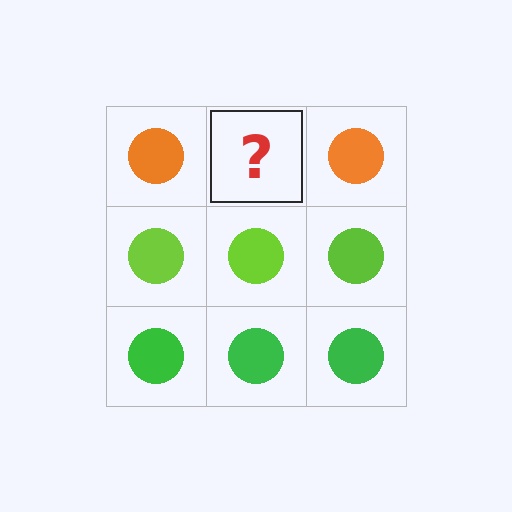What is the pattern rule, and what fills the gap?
The rule is that each row has a consistent color. The gap should be filled with an orange circle.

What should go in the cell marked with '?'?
The missing cell should contain an orange circle.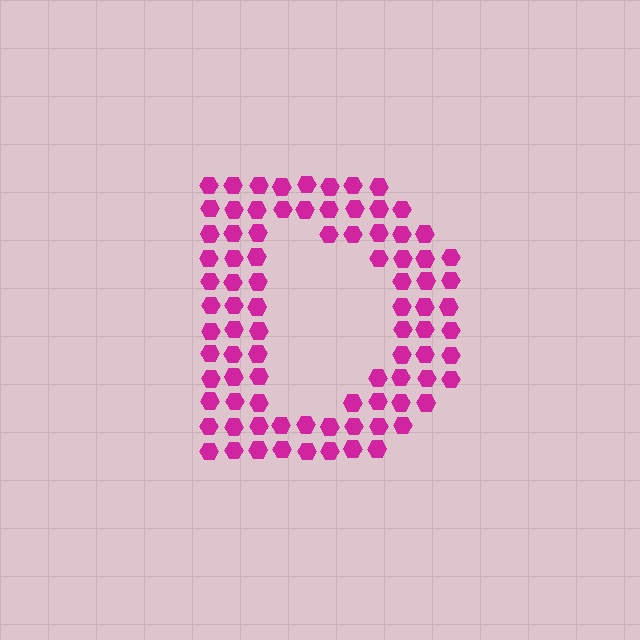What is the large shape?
The large shape is the letter D.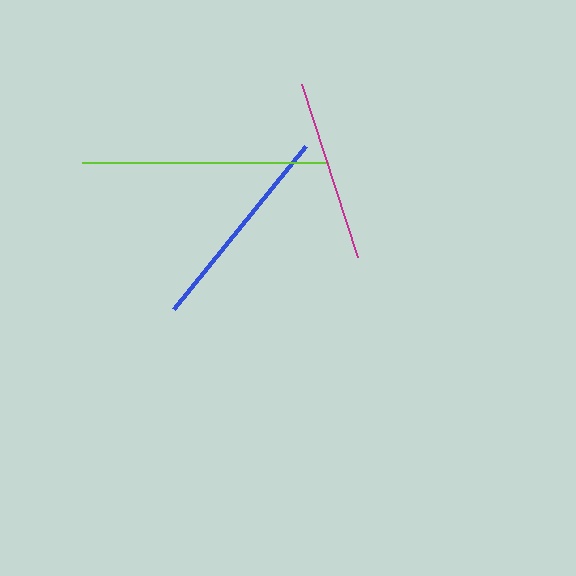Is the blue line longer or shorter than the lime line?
The lime line is longer than the blue line.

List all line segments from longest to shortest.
From longest to shortest: lime, blue, magenta.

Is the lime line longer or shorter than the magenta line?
The lime line is longer than the magenta line.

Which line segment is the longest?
The lime line is the longest at approximately 246 pixels.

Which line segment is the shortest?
The magenta line is the shortest at approximately 181 pixels.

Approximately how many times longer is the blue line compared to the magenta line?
The blue line is approximately 1.2 times the length of the magenta line.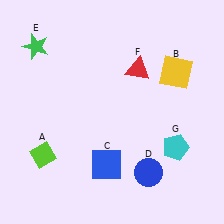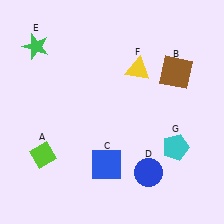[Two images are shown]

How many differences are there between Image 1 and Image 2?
There are 2 differences between the two images.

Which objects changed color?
B changed from yellow to brown. F changed from red to yellow.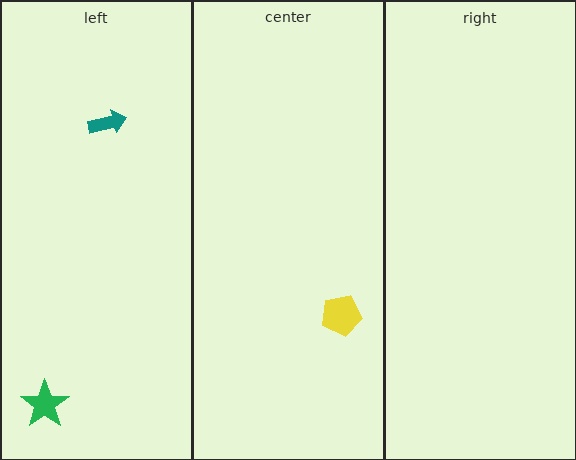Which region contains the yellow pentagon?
The center region.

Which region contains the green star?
The left region.